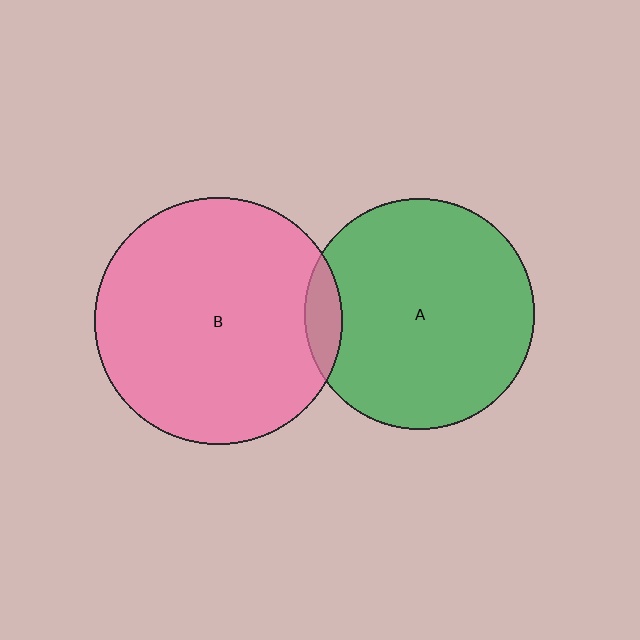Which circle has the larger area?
Circle B (pink).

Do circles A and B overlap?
Yes.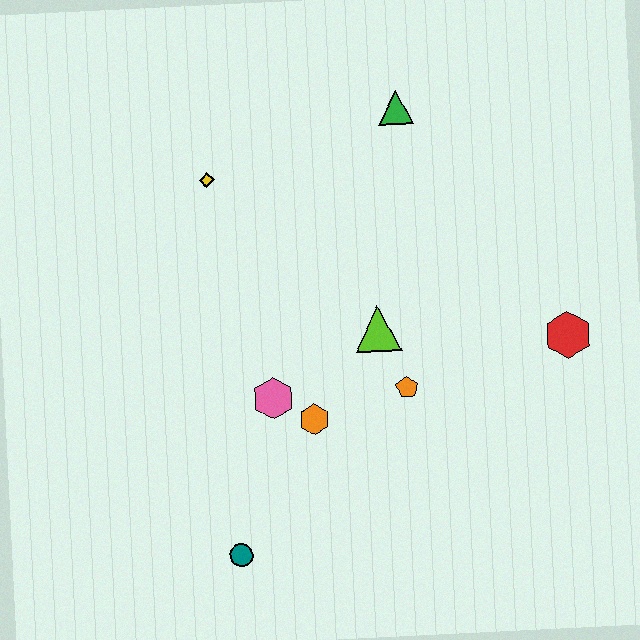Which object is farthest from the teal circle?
The green triangle is farthest from the teal circle.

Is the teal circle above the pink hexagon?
No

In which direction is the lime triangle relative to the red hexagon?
The lime triangle is to the left of the red hexagon.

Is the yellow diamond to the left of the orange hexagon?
Yes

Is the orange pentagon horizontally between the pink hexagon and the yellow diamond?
No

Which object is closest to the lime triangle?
The orange pentagon is closest to the lime triangle.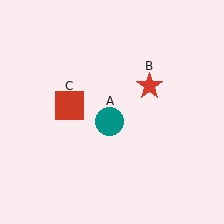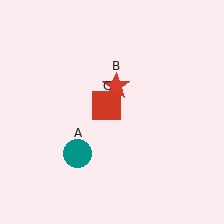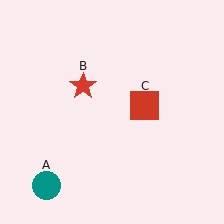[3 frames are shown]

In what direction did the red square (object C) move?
The red square (object C) moved right.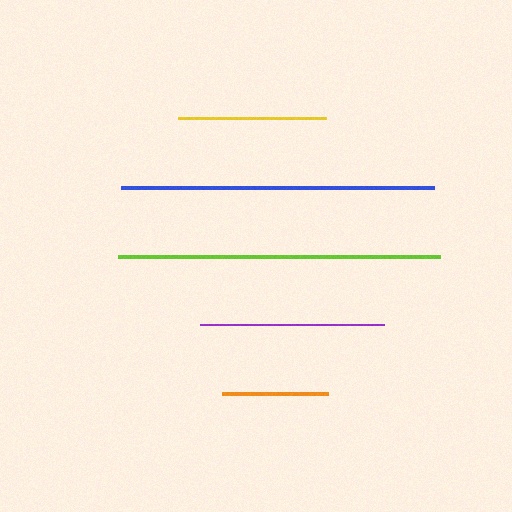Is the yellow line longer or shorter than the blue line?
The blue line is longer than the yellow line.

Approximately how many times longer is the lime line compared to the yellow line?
The lime line is approximately 2.2 times the length of the yellow line.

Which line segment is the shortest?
The orange line is the shortest at approximately 106 pixels.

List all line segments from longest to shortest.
From longest to shortest: lime, blue, purple, yellow, orange.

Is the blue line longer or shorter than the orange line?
The blue line is longer than the orange line.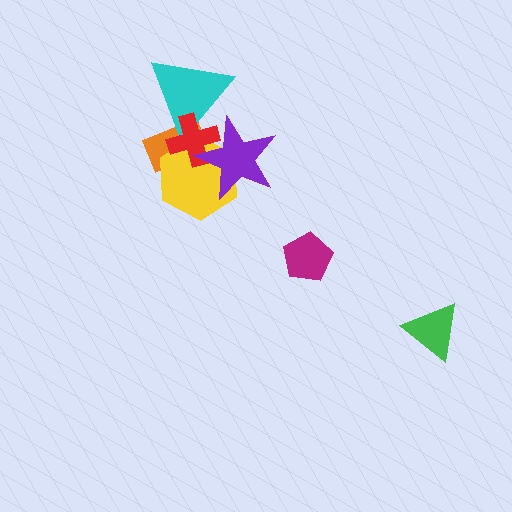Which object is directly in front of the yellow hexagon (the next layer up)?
The red cross is directly in front of the yellow hexagon.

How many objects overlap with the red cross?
4 objects overlap with the red cross.